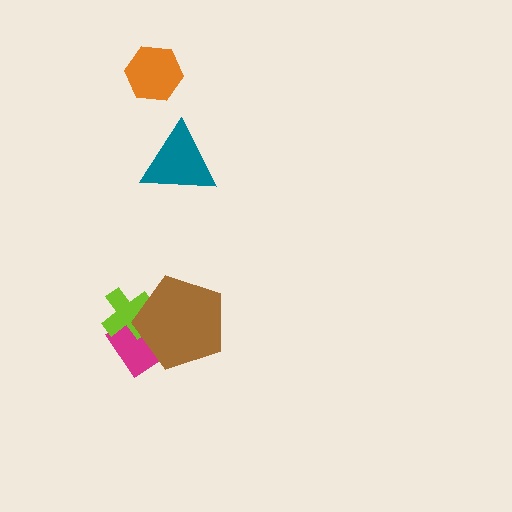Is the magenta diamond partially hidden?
Yes, it is partially covered by another shape.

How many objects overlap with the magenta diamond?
2 objects overlap with the magenta diamond.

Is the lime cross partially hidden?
Yes, it is partially covered by another shape.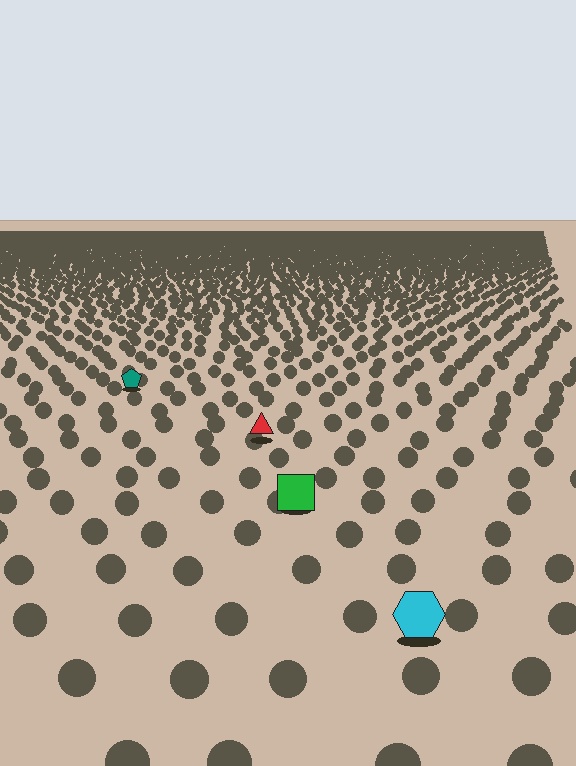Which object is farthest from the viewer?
The teal pentagon is farthest from the viewer. It appears smaller and the ground texture around it is denser.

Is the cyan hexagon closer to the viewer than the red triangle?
Yes. The cyan hexagon is closer — you can tell from the texture gradient: the ground texture is coarser near it.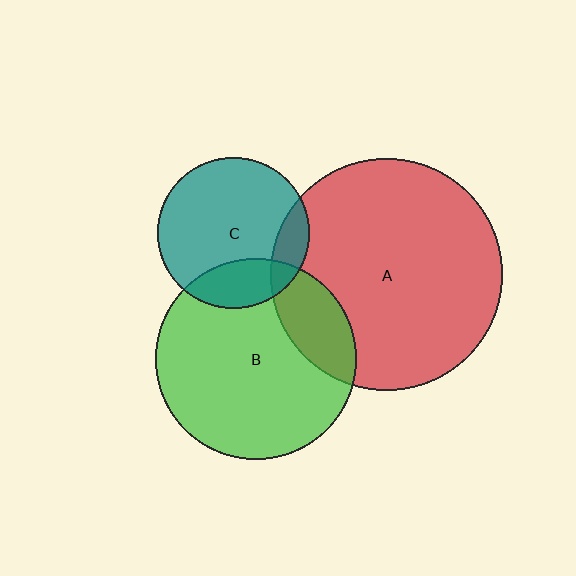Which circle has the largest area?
Circle A (red).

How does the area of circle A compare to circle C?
Approximately 2.3 times.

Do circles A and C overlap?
Yes.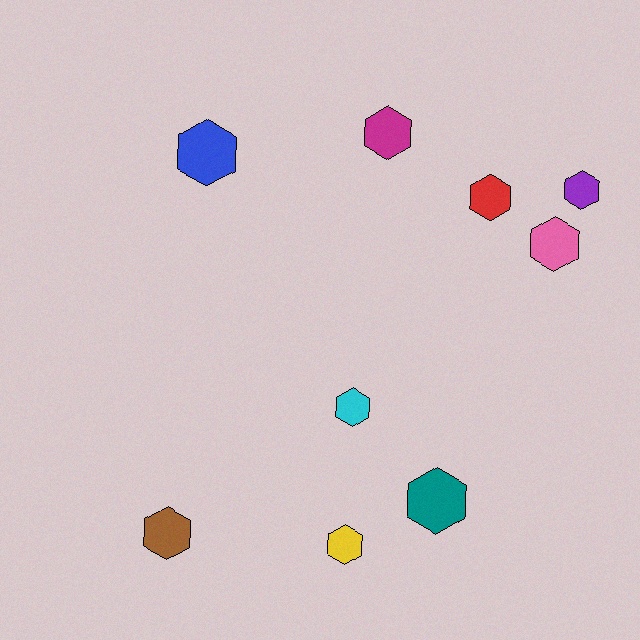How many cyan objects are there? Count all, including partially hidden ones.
There is 1 cyan object.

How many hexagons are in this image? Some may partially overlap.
There are 9 hexagons.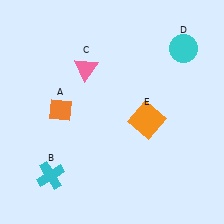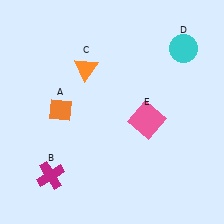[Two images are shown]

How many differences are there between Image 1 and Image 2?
There are 3 differences between the two images.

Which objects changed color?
B changed from cyan to magenta. C changed from pink to orange. E changed from orange to pink.